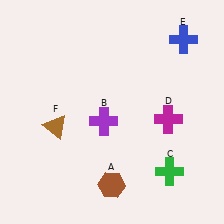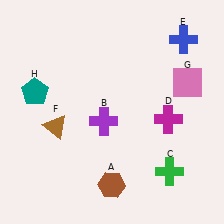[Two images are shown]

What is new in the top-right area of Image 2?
A pink square (G) was added in the top-right area of Image 2.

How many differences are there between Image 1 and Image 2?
There are 2 differences between the two images.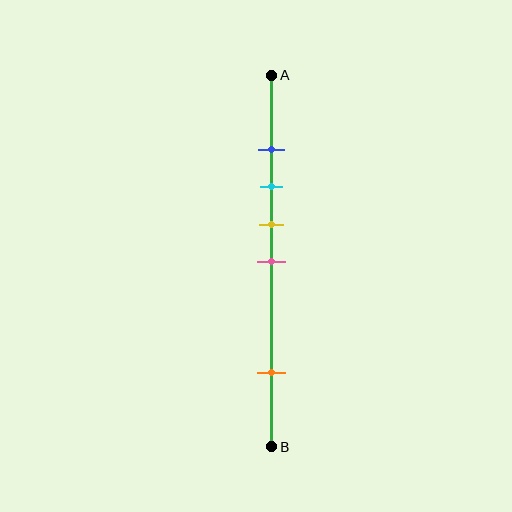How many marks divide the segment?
There are 5 marks dividing the segment.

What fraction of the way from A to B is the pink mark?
The pink mark is approximately 50% (0.5) of the way from A to B.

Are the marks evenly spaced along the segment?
No, the marks are not evenly spaced.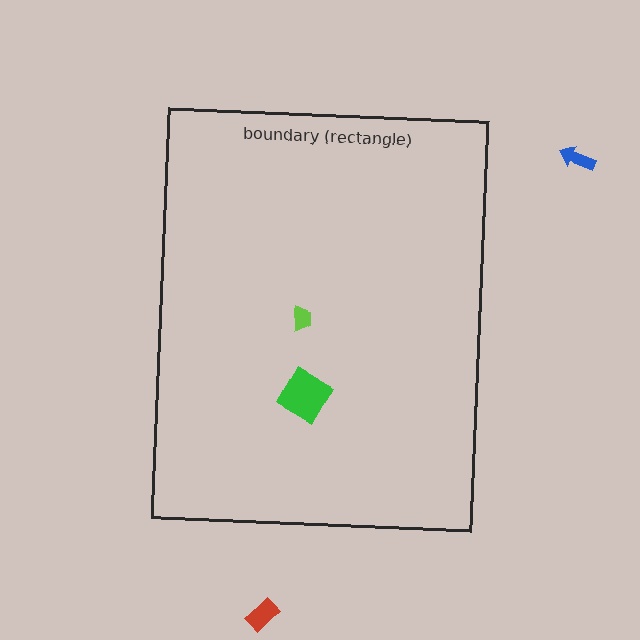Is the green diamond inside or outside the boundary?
Inside.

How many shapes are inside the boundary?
2 inside, 2 outside.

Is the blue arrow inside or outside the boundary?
Outside.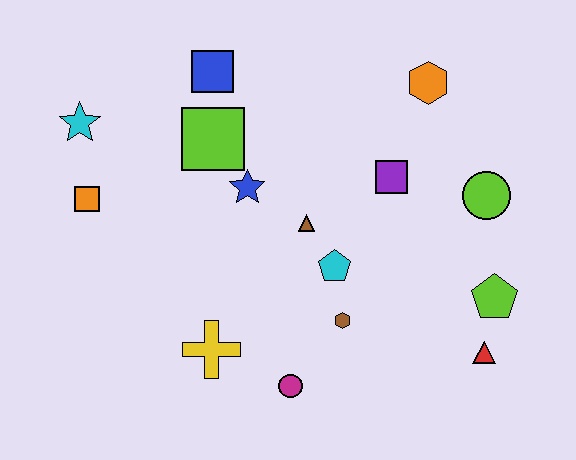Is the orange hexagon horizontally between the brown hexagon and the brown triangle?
No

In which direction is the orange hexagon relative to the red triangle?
The orange hexagon is above the red triangle.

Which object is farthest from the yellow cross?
The orange hexagon is farthest from the yellow cross.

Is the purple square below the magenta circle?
No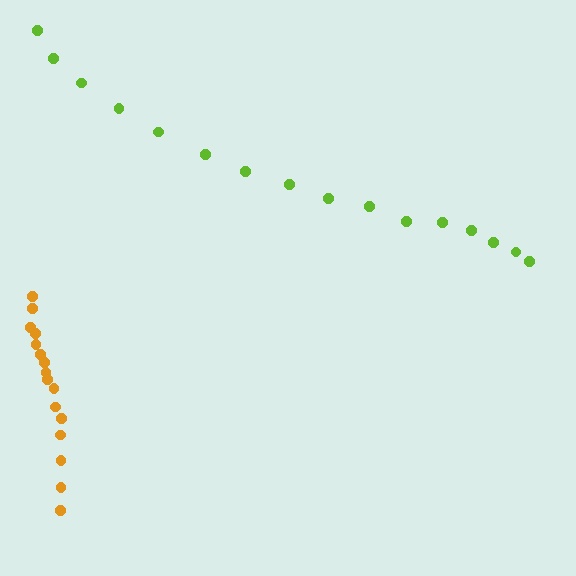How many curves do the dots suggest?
There are 2 distinct paths.